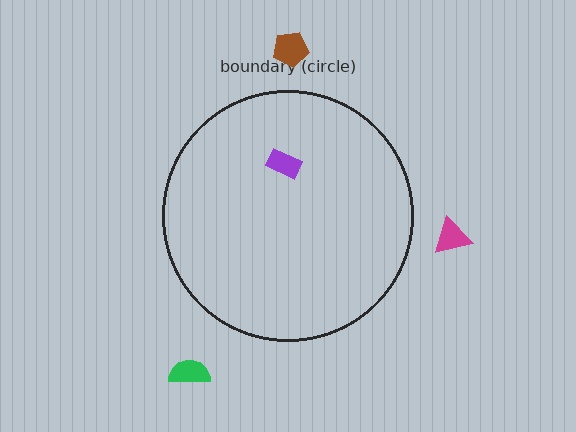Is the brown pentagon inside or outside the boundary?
Outside.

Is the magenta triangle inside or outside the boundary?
Outside.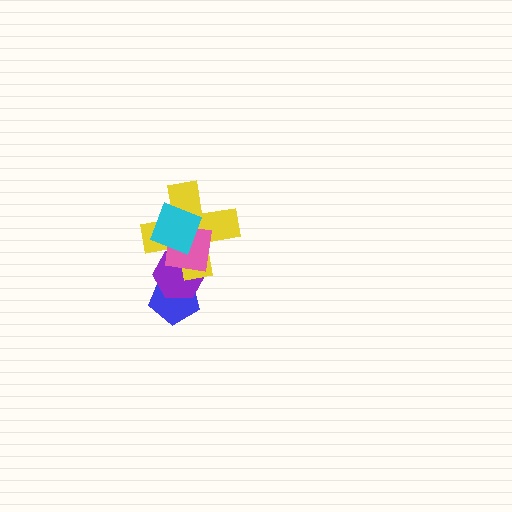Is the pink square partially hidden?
Yes, it is partially covered by another shape.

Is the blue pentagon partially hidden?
Yes, it is partially covered by another shape.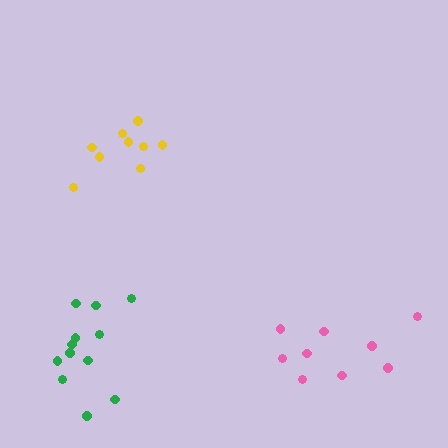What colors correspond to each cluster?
The clusters are colored: yellow, green, pink.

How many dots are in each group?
Group 1: 9 dots, Group 2: 12 dots, Group 3: 9 dots (30 total).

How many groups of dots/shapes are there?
There are 3 groups.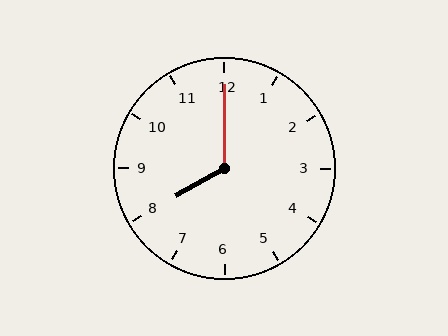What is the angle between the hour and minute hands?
Approximately 120 degrees.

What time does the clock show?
8:00.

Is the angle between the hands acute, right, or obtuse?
It is obtuse.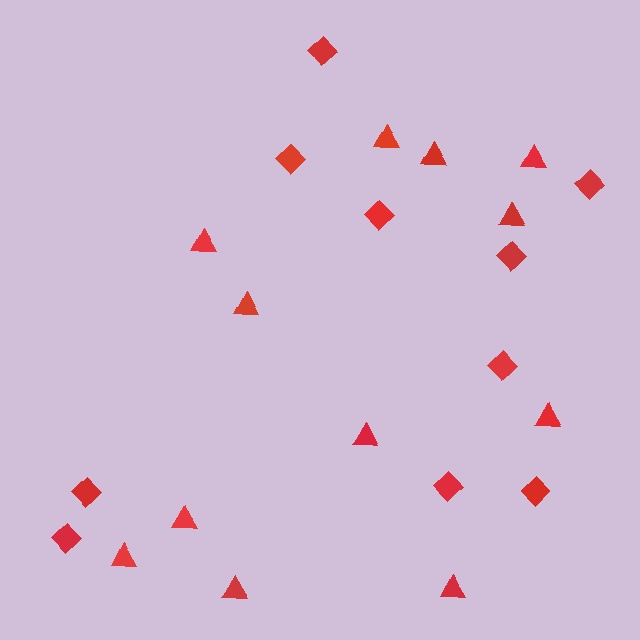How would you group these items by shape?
There are 2 groups: one group of triangles (12) and one group of diamonds (10).